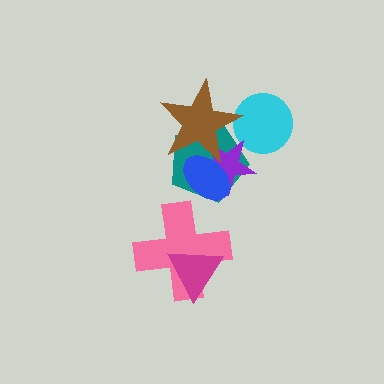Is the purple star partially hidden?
Yes, it is partially covered by another shape.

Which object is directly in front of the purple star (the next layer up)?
The blue ellipse is directly in front of the purple star.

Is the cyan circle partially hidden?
Yes, it is partially covered by another shape.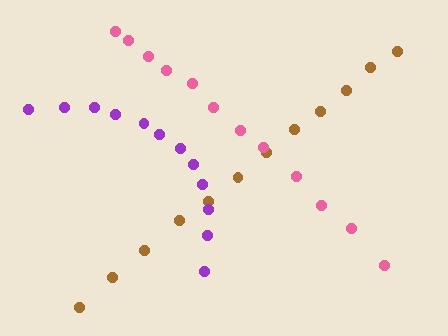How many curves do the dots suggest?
There are 3 distinct paths.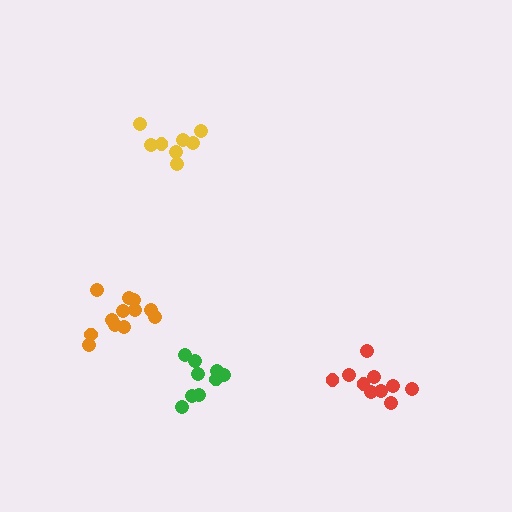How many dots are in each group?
Group 1: 9 dots, Group 2: 12 dots, Group 3: 8 dots, Group 4: 10 dots (39 total).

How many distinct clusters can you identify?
There are 4 distinct clusters.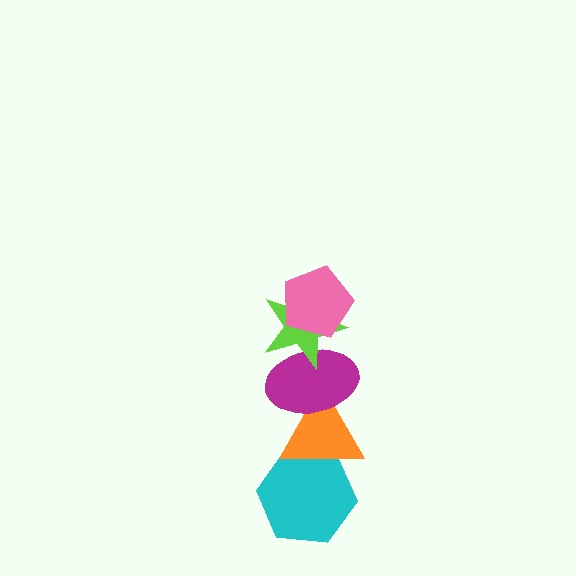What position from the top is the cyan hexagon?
The cyan hexagon is 5th from the top.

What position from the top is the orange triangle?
The orange triangle is 4th from the top.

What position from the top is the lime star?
The lime star is 2nd from the top.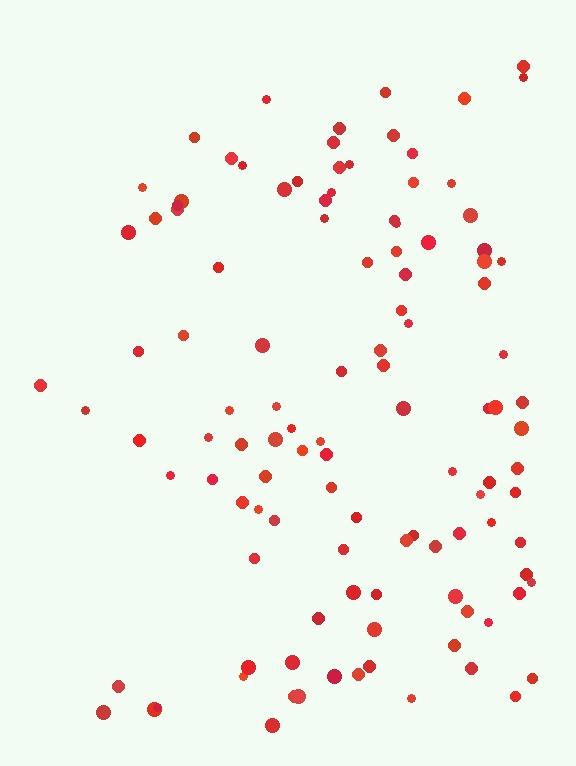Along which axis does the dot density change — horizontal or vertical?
Horizontal.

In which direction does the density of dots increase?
From left to right, with the right side densest.